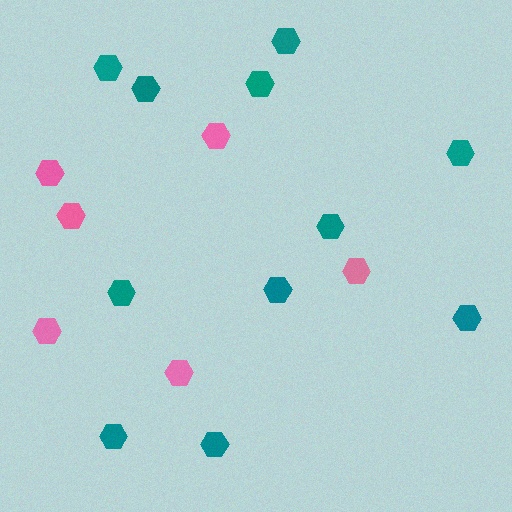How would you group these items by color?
There are 2 groups: one group of teal hexagons (11) and one group of pink hexagons (6).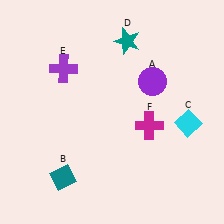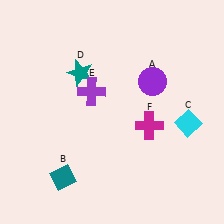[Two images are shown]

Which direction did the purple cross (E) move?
The purple cross (E) moved right.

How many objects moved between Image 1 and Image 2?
2 objects moved between the two images.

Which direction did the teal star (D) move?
The teal star (D) moved left.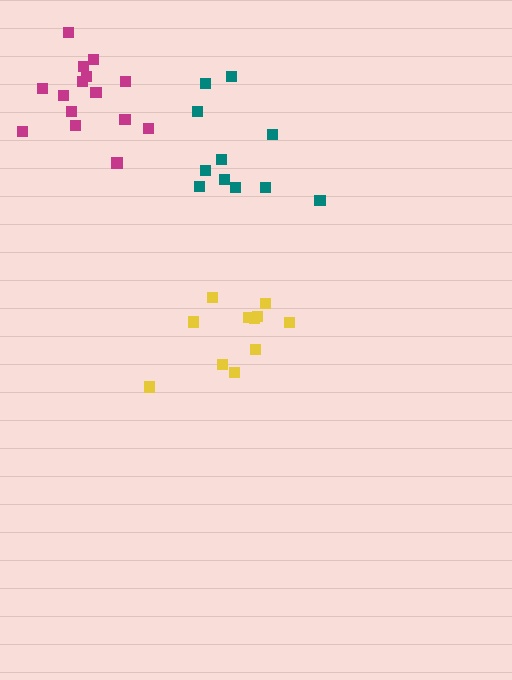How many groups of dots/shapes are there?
There are 3 groups.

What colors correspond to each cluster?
The clusters are colored: yellow, teal, magenta.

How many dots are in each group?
Group 1: 11 dots, Group 2: 11 dots, Group 3: 15 dots (37 total).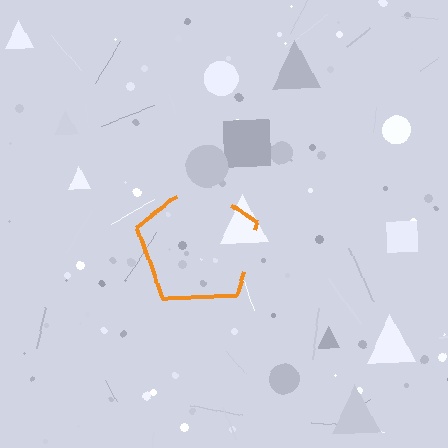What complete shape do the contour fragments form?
The contour fragments form a pentagon.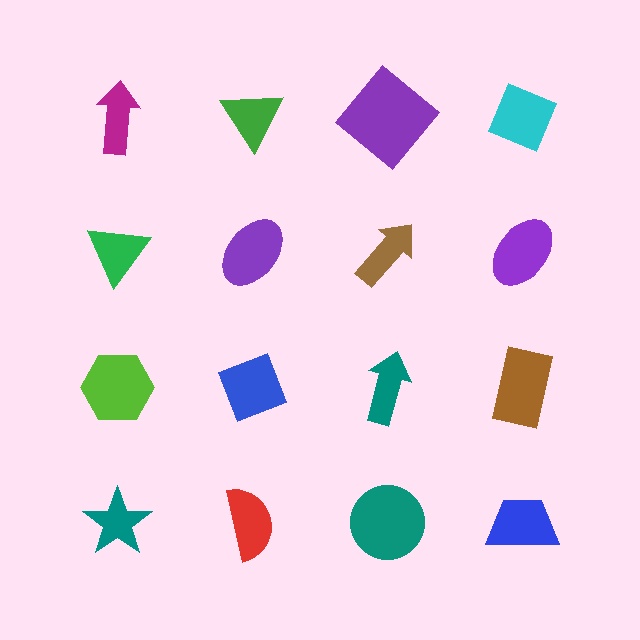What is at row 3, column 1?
A lime hexagon.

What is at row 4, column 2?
A red semicircle.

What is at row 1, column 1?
A magenta arrow.